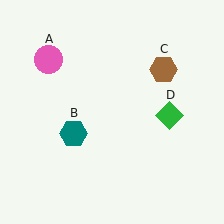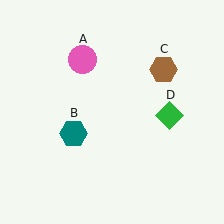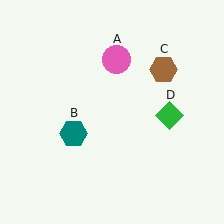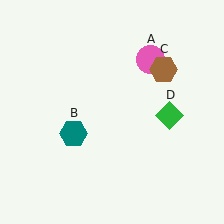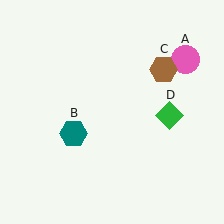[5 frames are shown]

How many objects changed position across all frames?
1 object changed position: pink circle (object A).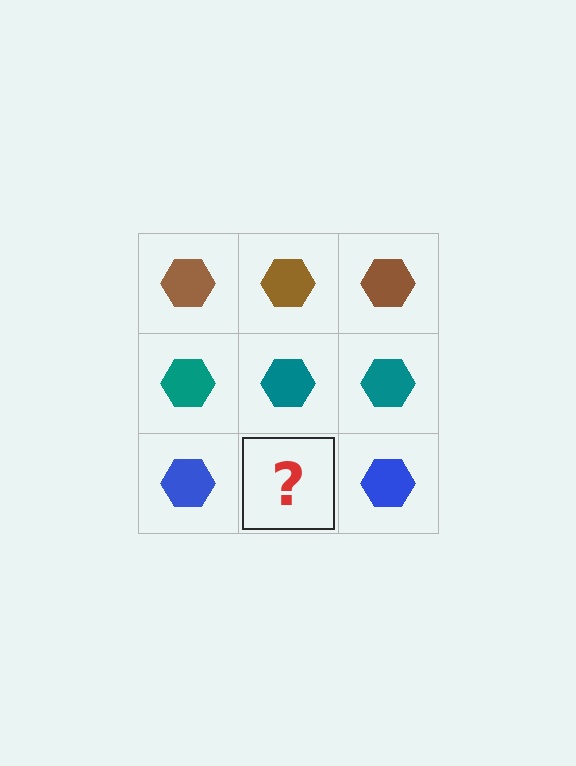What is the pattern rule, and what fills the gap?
The rule is that each row has a consistent color. The gap should be filled with a blue hexagon.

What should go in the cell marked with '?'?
The missing cell should contain a blue hexagon.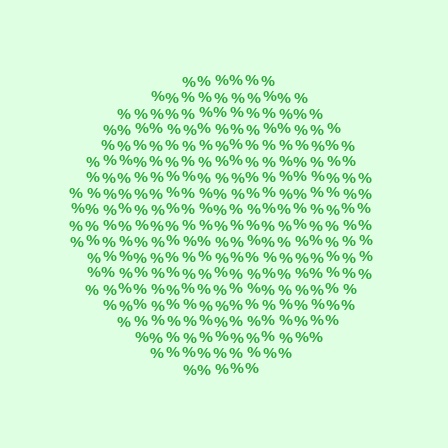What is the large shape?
The large shape is a circle.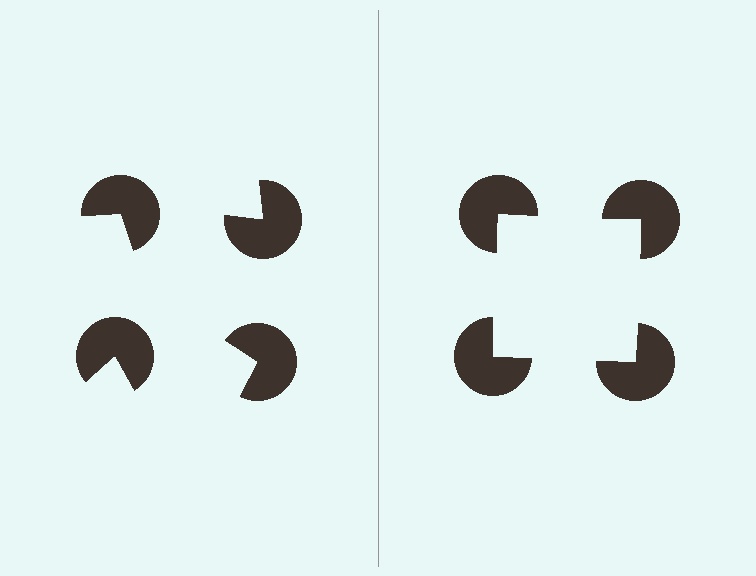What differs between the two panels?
The pac-man discs are positioned identically on both sides; only the wedge orientations differ. On the right they align to a square; on the left they are misaligned.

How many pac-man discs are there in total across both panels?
8 — 4 on each side.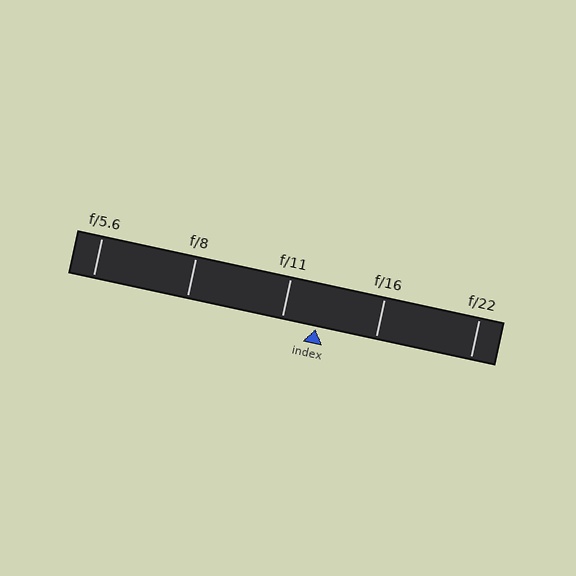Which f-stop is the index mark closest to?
The index mark is closest to f/11.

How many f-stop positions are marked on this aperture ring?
There are 5 f-stop positions marked.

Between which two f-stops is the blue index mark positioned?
The index mark is between f/11 and f/16.